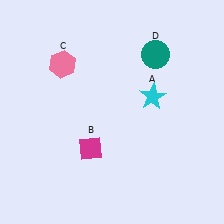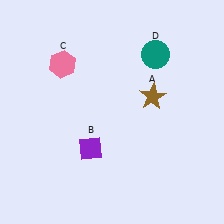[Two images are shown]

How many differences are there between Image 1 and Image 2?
There are 2 differences between the two images.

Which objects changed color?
A changed from cyan to brown. B changed from magenta to purple.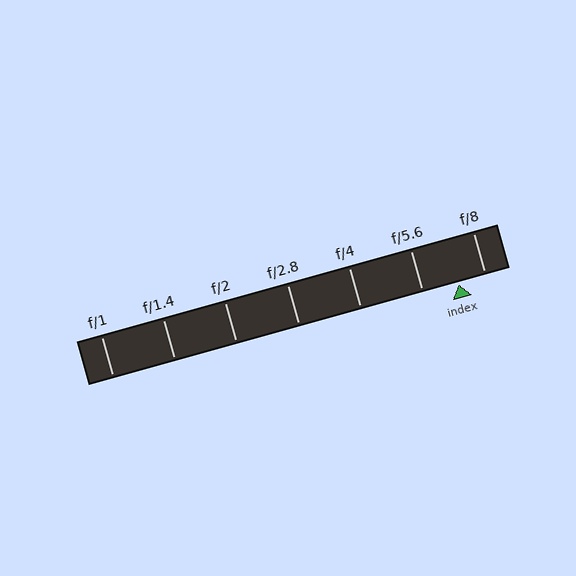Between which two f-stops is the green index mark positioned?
The index mark is between f/5.6 and f/8.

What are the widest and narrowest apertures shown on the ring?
The widest aperture shown is f/1 and the narrowest is f/8.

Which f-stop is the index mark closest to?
The index mark is closest to f/8.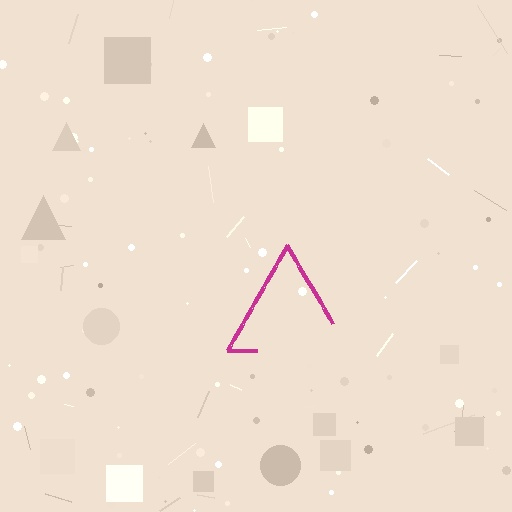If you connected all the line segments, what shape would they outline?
They would outline a triangle.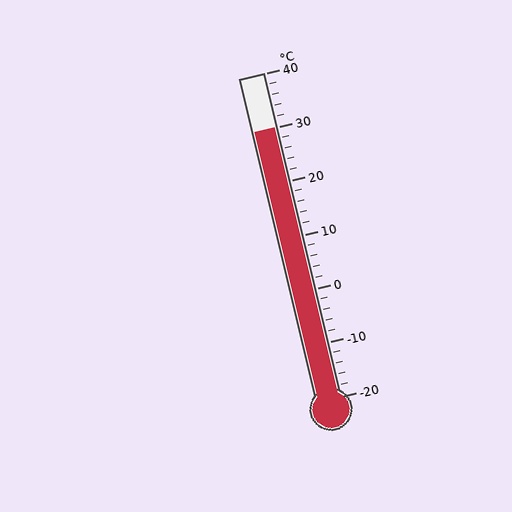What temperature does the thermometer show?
The thermometer shows approximately 30°C.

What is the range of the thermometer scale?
The thermometer scale ranges from -20°C to 40°C.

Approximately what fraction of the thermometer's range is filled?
The thermometer is filled to approximately 85% of its range.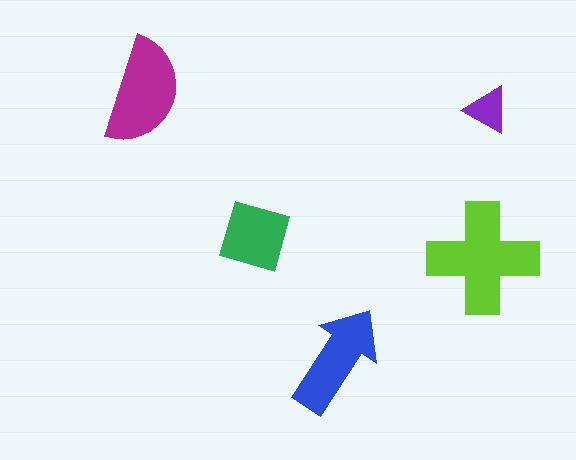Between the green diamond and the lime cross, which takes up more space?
The lime cross.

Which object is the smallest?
The purple triangle.